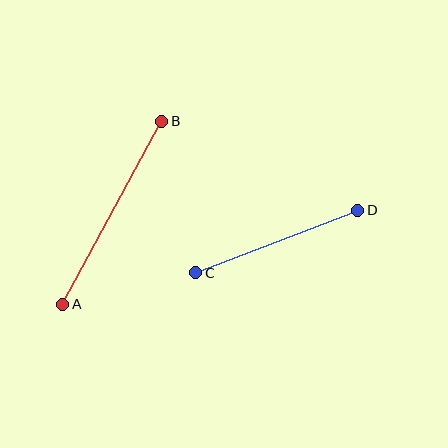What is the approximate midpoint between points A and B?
The midpoint is at approximately (112, 213) pixels.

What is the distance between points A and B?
The distance is approximately 208 pixels.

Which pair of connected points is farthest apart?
Points A and B are farthest apart.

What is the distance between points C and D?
The distance is approximately 173 pixels.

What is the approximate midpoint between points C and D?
The midpoint is at approximately (277, 241) pixels.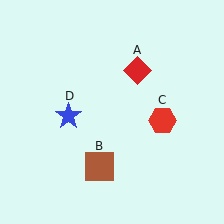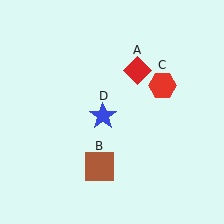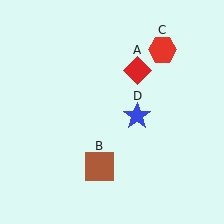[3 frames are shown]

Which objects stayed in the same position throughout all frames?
Red diamond (object A) and brown square (object B) remained stationary.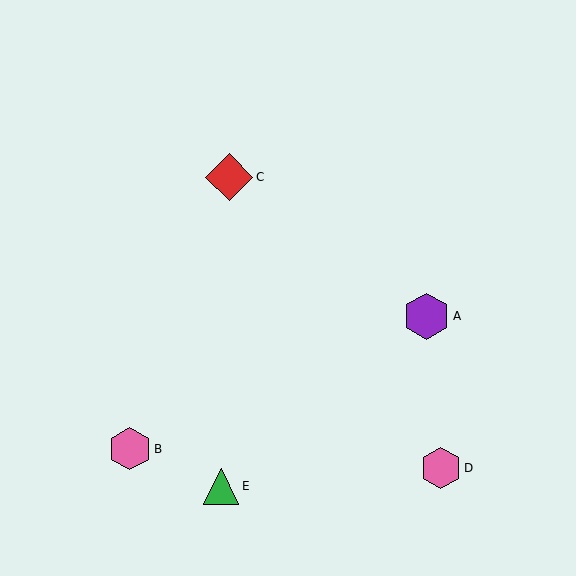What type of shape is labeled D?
Shape D is a pink hexagon.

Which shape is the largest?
The red diamond (labeled C) is the largest.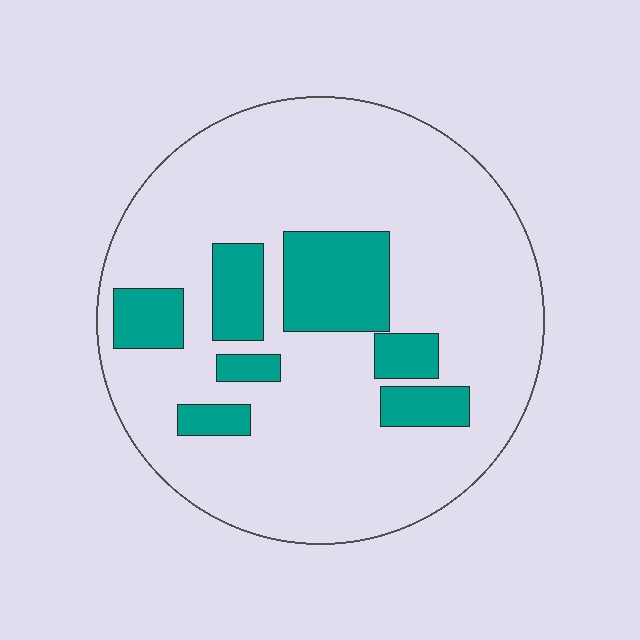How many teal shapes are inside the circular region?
7.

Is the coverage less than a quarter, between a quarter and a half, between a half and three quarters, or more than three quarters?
Less than a quarter.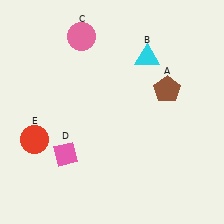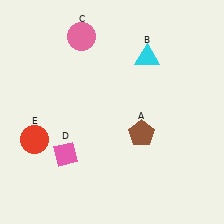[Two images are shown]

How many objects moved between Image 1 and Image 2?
1 object moved between the two images.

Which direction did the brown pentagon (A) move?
The brown pentagon (A) moved down.